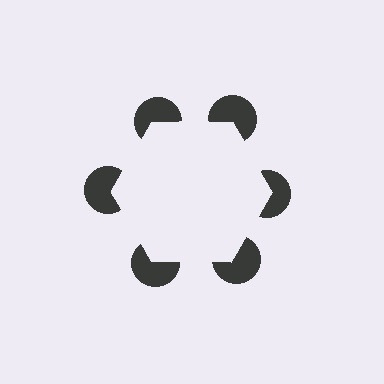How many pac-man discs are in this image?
There are 6 — one at each vertex of the illusory hexagon.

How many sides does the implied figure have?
6 sides.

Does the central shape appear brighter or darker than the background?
It typically appears slightly brighter than the background, even though no actual brightness change is drawn.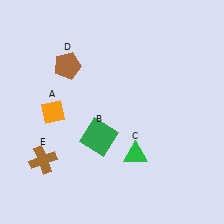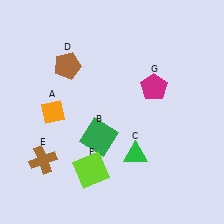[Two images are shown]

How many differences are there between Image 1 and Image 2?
There are 2 differences between the two images.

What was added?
A lime square (F), a magenta pentagon (G) were added in Image 2.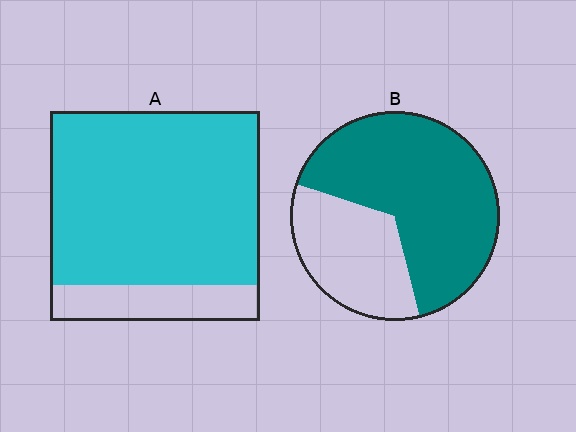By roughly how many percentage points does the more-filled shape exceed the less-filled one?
By roughly 15 percentage points (A over B).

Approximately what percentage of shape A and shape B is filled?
A is approximately 85% and B is approximately 65%.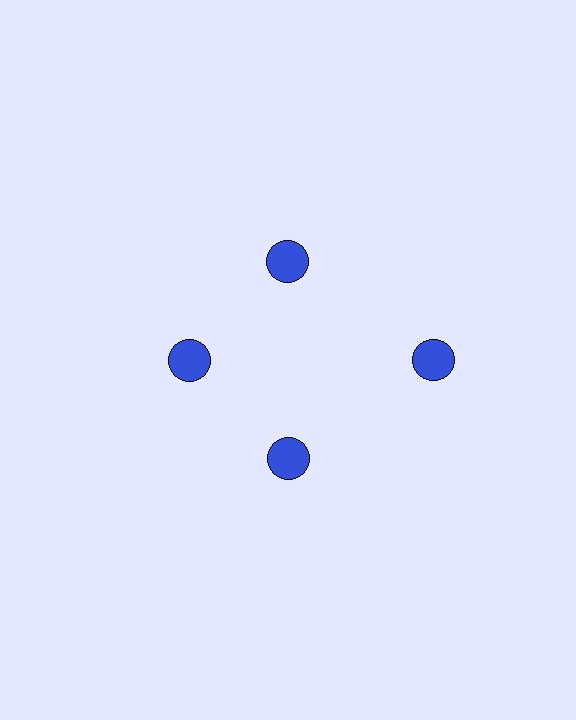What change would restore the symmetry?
The symmetry would be restored by moving it inward, back onto the ring so that all 4 circles sit at equal angles and equal distance from the center.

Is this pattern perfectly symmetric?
No. The 4 blue circles are arranged in a ring, but one element near the 3 o'clock position is pushed outward from the center, breaking the 4-fold rotational symmetry.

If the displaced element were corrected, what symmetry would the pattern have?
It would have 4-fold rotational symmetry — the pattern would map onto itself every 90 degrees.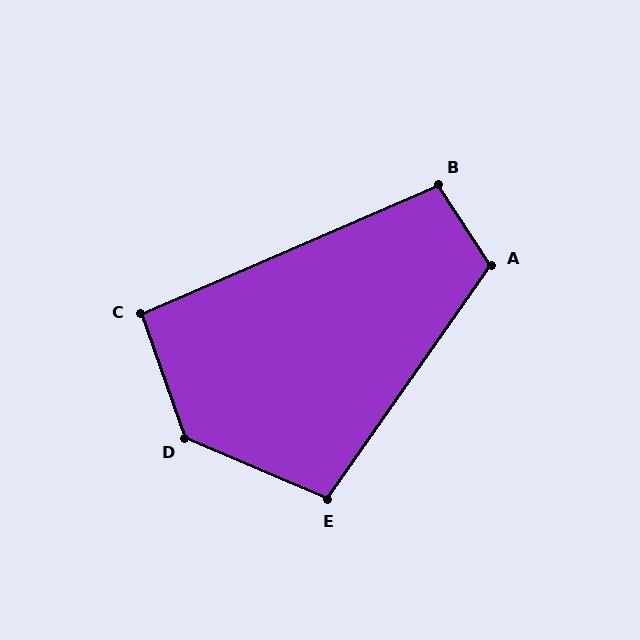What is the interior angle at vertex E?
Approximately 102 degrees (obtuse).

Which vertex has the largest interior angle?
D, at approximately 133 degrees.